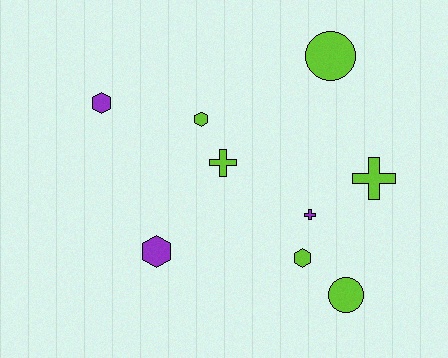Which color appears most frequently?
Lime, with 6 objects.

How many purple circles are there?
There are no purple circles.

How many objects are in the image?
There are 9 objects.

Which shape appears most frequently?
Hexagon, with 4 objects.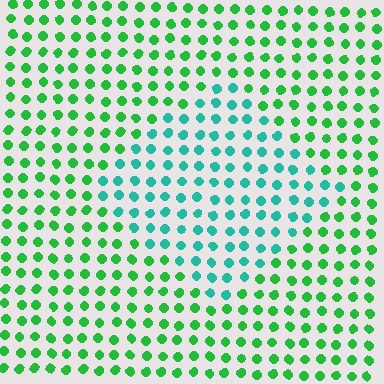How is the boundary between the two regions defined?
The boundary is defined purely by a slight shift in hue (about 40 degrees). Spacing, size, and orientation are identical on both sides.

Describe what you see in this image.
The image is filled with small green elements in a uniform arrangement. A diamond-shaped region is visible where the elements are tinted to a slightly different hue, forming a subtle color boundary.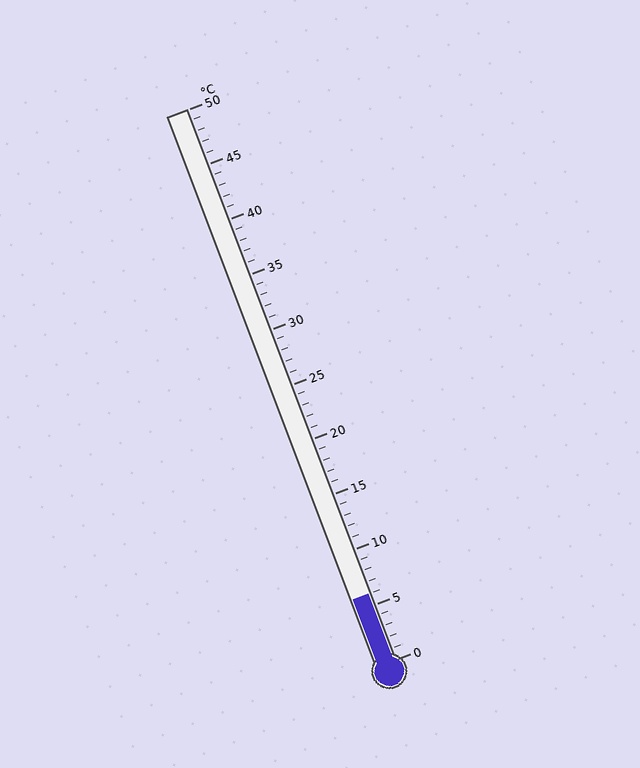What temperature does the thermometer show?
The thermometer shows approximately 6°C.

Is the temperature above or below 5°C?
The temperature is above 5°C.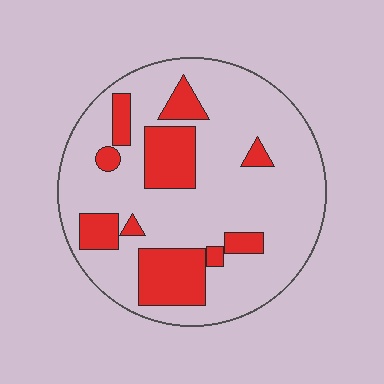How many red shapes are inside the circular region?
10.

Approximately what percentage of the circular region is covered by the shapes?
Approximately 25%.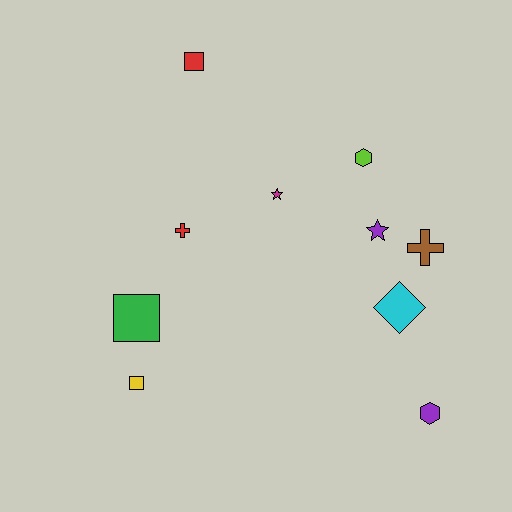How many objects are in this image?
There are 10 objects.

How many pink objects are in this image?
There are no pink objects.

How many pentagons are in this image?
There are no pentagons.